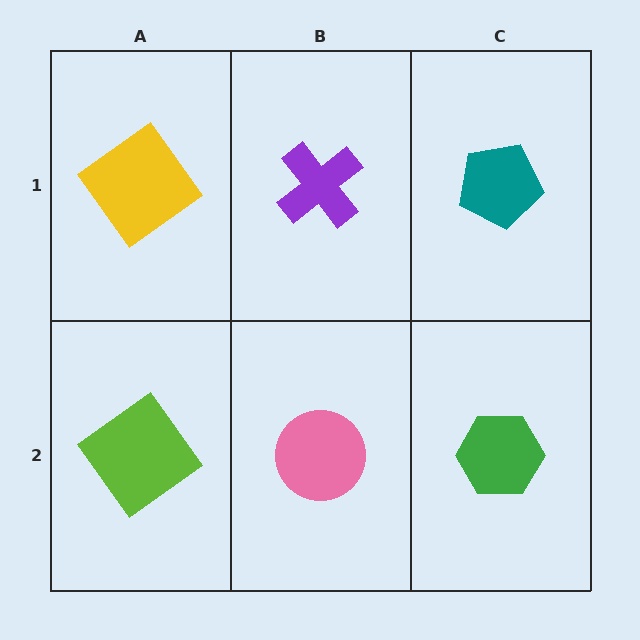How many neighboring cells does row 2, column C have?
2.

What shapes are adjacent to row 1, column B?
A pink circle (row 2, column B), a yellow diamond (row 1, column A), a teal pentagon (row 1, column C).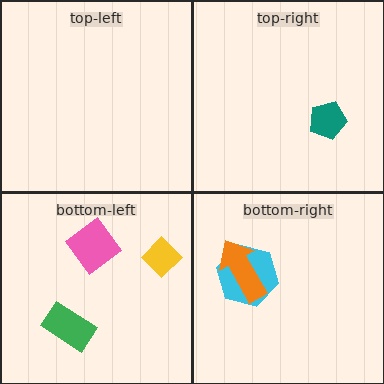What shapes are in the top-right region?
The teal pentagon.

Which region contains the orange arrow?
The bottom-right region.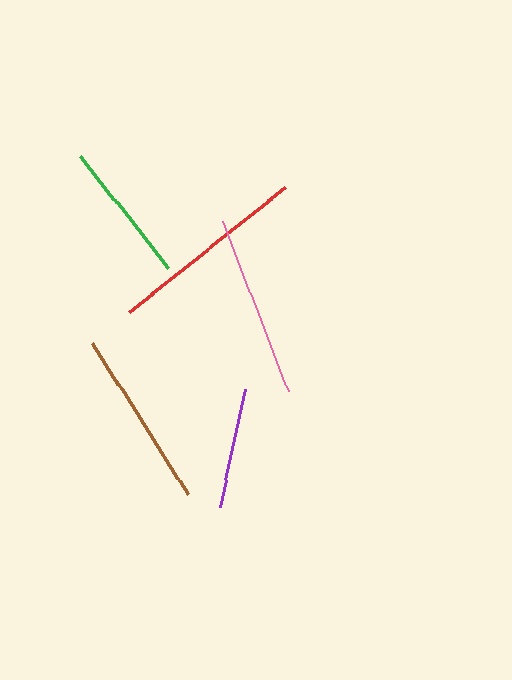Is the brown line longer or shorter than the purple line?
The brown line is longer than the purple line.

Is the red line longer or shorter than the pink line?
The red line is longer than the pink line.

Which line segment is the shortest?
The purple line is the shortest at approximately 121 pixels.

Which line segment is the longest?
The red line is the longest at approximately 201 pixels.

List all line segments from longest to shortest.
From longest to shortest: red, pink, brown, green, purple.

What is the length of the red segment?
The red segment is approximately 201 pixels long.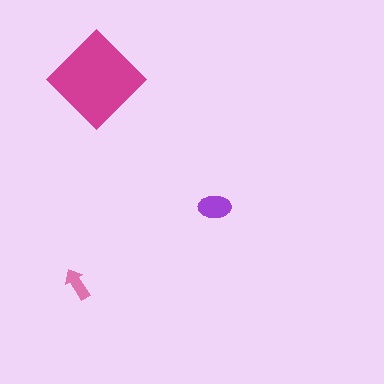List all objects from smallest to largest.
The pink arrow, the purple ellipse, the magenta diamond.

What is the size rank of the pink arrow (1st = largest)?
3rd.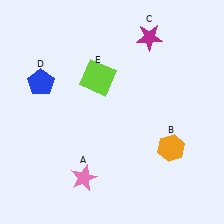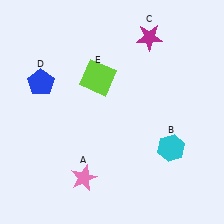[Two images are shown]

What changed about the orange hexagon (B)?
In Image 1, B is orange. In Image 2, it changed to cyan.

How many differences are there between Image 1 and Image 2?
There is 1 difference between the two images.